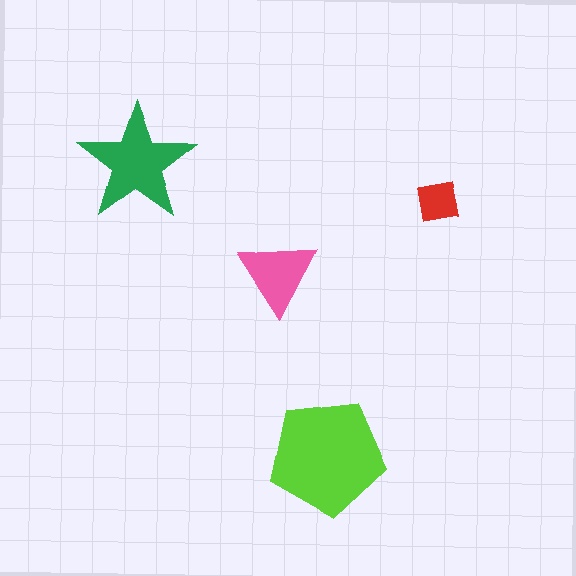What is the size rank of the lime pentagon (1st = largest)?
1st.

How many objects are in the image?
There are 4 objects in the image.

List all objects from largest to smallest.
The lime pentagon, the green star, the pink triangle, the red square.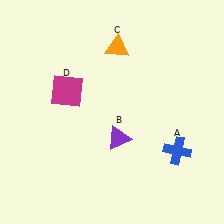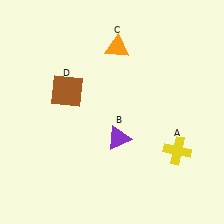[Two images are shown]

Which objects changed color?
A changed from blue to yellow. D changed from magenta to brown.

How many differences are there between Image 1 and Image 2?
There are 2 differences between the two images.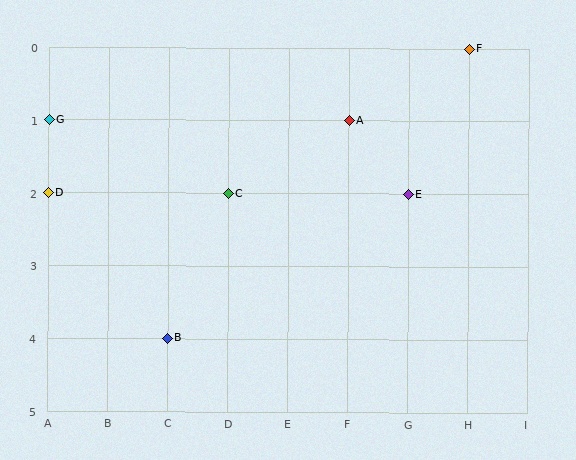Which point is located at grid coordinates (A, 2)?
Point D is at (A, 2).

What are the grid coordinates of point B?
Point B is at grid coordinates (C, 4).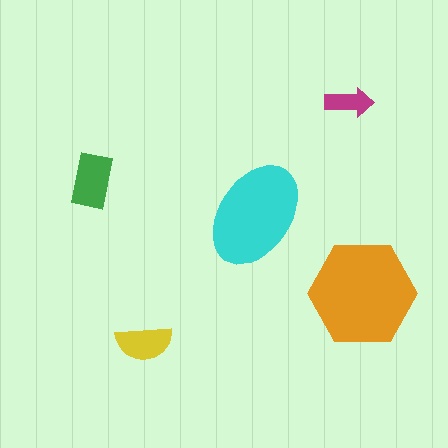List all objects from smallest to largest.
The magenta arrow, the yellow semicircle, the green rectangle, the cyan ellipse, the orange hexagon.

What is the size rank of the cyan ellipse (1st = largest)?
2nd.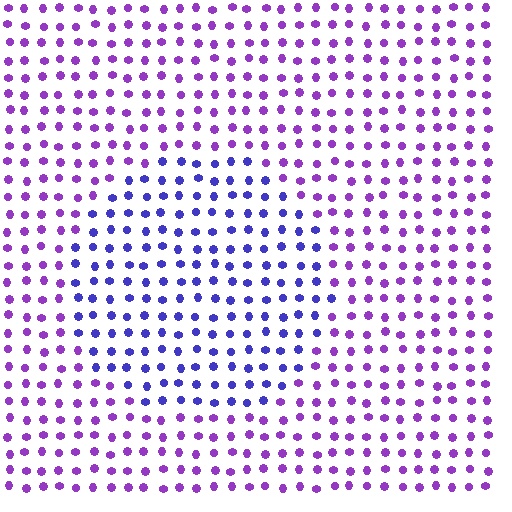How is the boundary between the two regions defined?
The boundary is defined purely by a slight shift in hue (about 37 degrees). Spacing, size, and orientation are identical on both sides.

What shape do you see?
I see a circle.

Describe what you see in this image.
The image is filled with small purple elements in a uniform arrangement. A circle-shaped region is visible where the elements are tinted to a slightly different hue, forming a subtle color boundary.